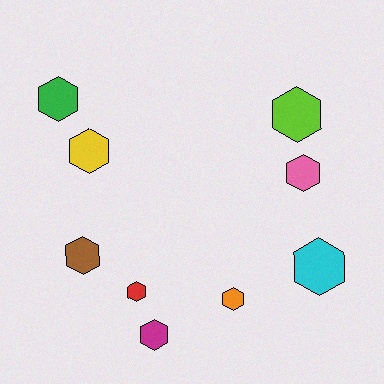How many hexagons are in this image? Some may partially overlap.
There are 9 hexagons.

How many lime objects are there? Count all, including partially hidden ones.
There is 1 lime object.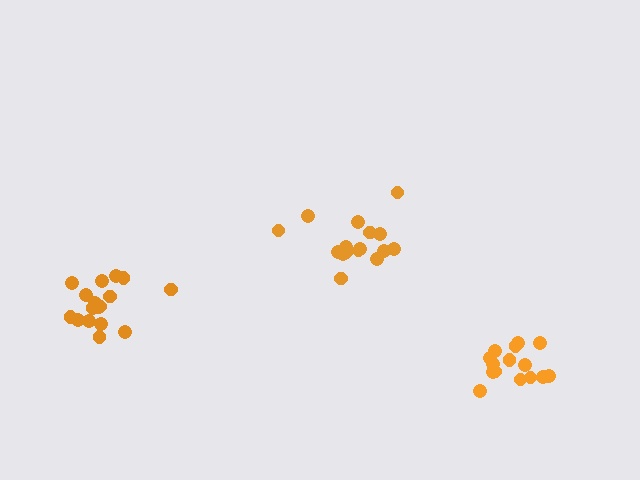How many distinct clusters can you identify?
There are 3 distinct clusters.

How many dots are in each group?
Group 1: 16 dots, Group 2: 18 dots, Group 3: 15 dots (49 total).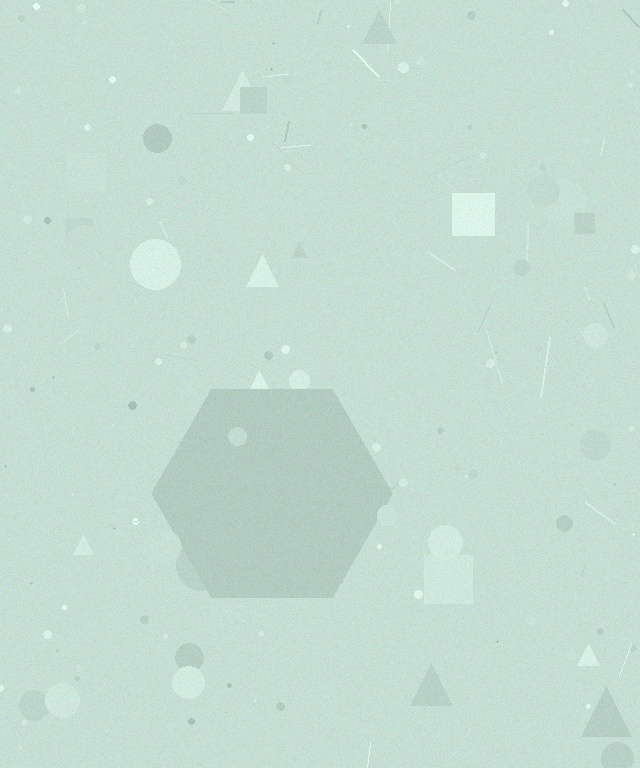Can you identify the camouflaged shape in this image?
The camouflaged shape is a hexagon.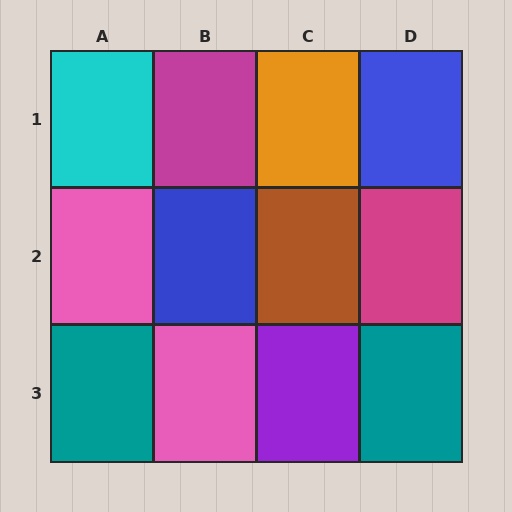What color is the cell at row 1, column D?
Blue.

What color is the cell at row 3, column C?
Purple.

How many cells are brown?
1 cell is brown.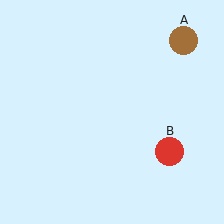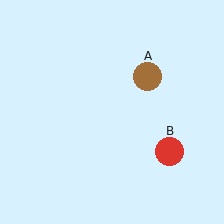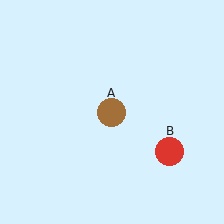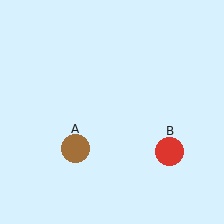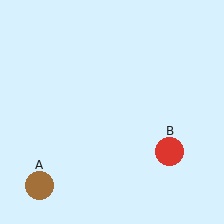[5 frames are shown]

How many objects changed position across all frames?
1 object changed position: brown circle (object A).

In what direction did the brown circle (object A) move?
The brown circle (object A) moved down and to the left.